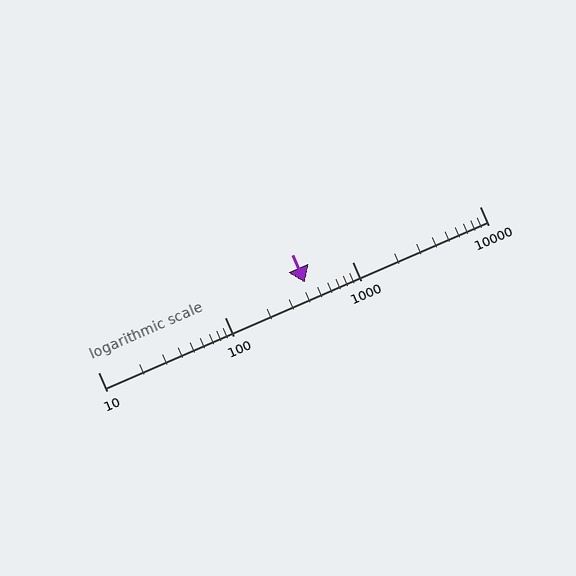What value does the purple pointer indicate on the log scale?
The pointer indicates approximately 420.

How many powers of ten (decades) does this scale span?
The scale spans 3 decades, from 10 to 10000.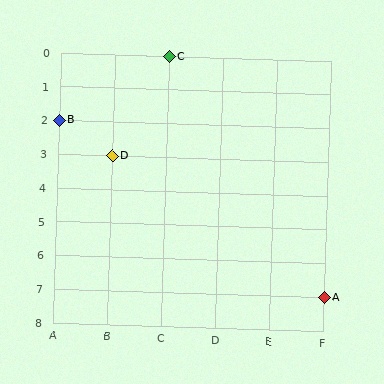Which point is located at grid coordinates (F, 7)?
Point A is at (F, 7).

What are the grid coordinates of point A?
Point A is at grid coordinates (F, 7).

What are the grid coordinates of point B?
Point B is at grid coordinates (A, 2).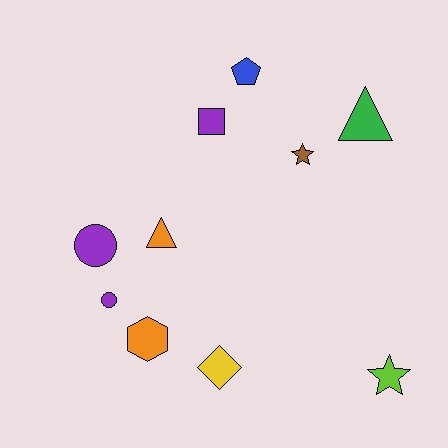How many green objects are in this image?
There is 1 green object.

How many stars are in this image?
There are 2 stars.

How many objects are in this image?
There are 10 objects.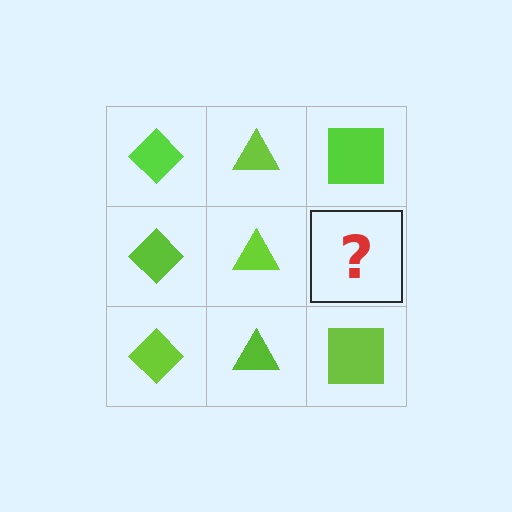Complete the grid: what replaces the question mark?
The question mark should be replaced with a lime square.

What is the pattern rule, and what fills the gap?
The rule is that each column has a consistent shape. The gap should be filled with a lime square.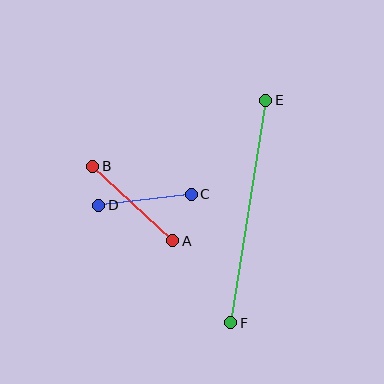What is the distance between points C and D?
The distance is approximately 93 pixels.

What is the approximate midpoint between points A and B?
The midpoint is at approximately (133, 204) pixels.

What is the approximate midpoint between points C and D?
The midpoint is at approximately (145, 200) pixels.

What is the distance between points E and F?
The distance is approximately 225 pixels.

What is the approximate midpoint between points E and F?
The midpoint is at approximately (248, 212) pixels.